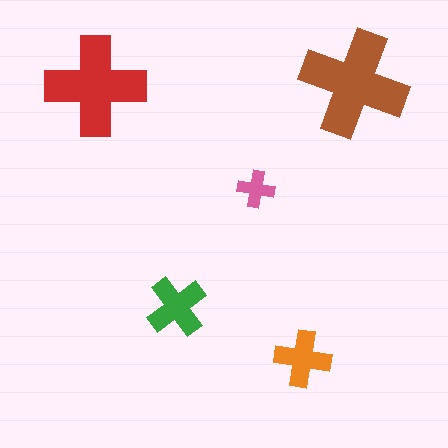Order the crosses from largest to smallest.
the brown one, the red one, the green one, the orange one, the pink one.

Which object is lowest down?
The orange cross is bottommost.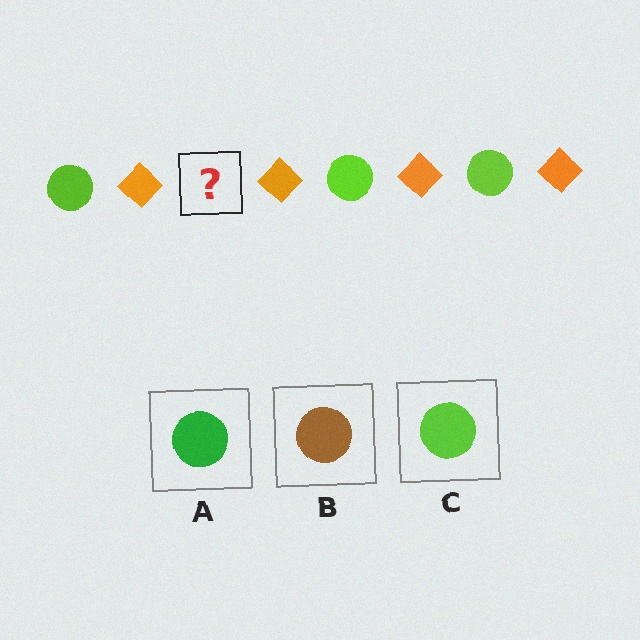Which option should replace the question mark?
Option C.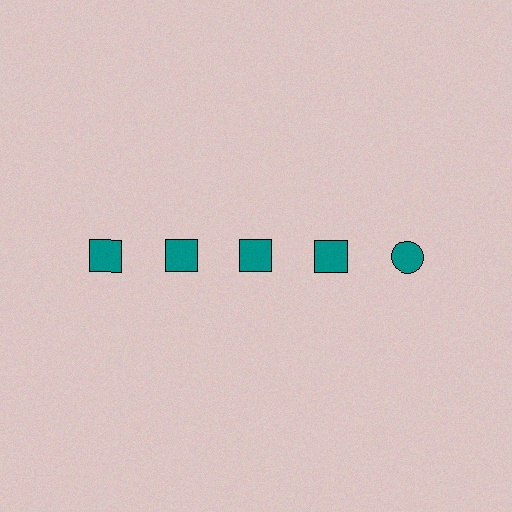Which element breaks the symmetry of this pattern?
The teal circle in the top row, rightmost column breaks the symmetry. All other shapes are teal squares.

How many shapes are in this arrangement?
There are 5 shapes arranged in a grid pattern.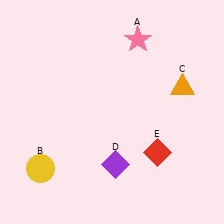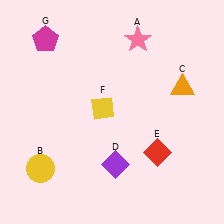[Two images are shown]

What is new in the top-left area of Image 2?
A magenta pentagon (G) was added in the top-left area of Image 2.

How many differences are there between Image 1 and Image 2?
There are 2 differences between the two images.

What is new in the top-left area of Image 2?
A yellow diamond (F) was added in the top-left area of Image 2.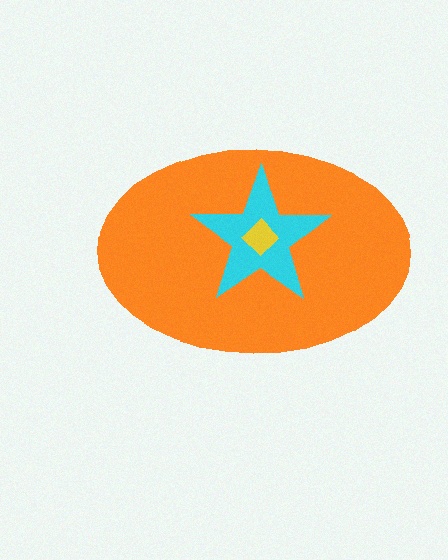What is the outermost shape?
The orange ellipse.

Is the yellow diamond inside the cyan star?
Yes.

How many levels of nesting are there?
3.